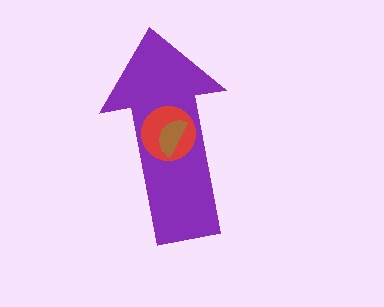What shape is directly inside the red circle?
The brown semicircle.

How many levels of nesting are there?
3.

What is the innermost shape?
The brown semicircle.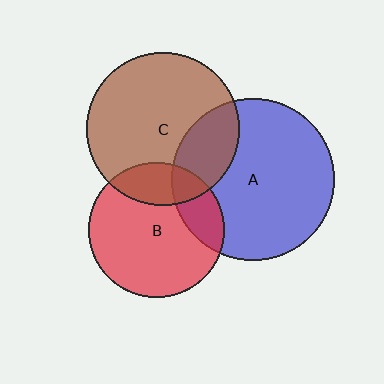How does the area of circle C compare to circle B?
Approximately 1.3 times.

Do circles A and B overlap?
Yes.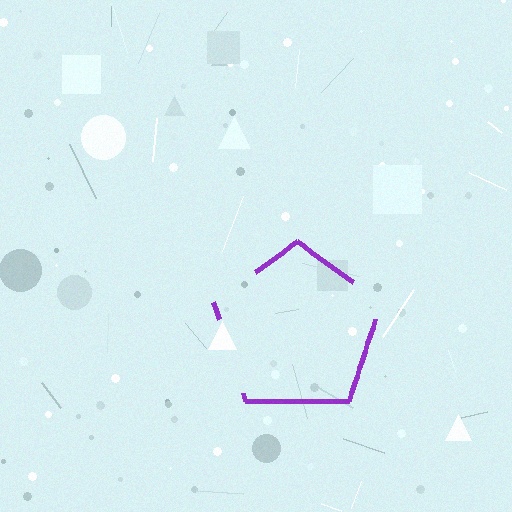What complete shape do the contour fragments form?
The contour fragments form a pentagon.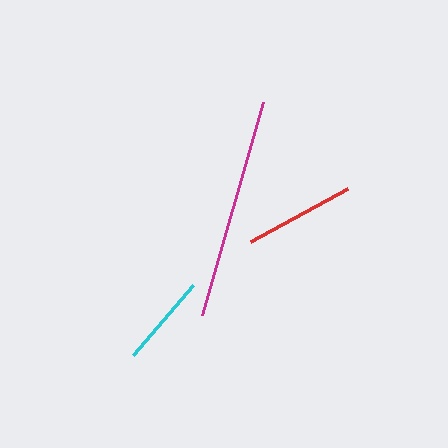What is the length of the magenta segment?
The magenta segment is approximately 222 pixels long.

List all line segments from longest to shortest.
From longest to shortest: magenta, red, cyan.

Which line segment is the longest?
The magenta line is the longest at approximately 222 pixels.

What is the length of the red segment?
The red segment is approximately 111 pixels long.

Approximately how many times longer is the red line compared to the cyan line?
The red line is approximately 1.2 times the length of the cyan line.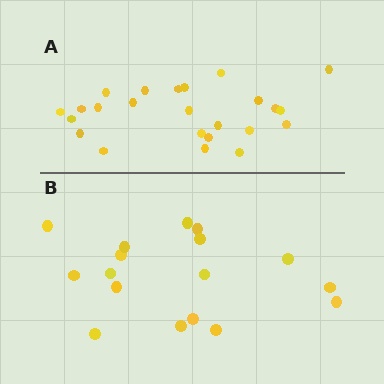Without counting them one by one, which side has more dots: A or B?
Region A (the top region) has more dots.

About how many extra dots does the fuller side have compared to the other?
Region A has roughly 8 or so more dots than region B.